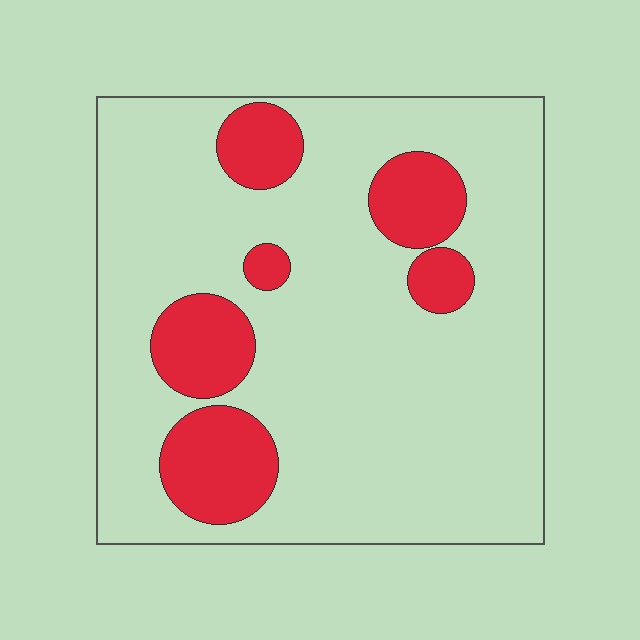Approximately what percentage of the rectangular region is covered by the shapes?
Approximately 20%.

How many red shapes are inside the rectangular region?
6.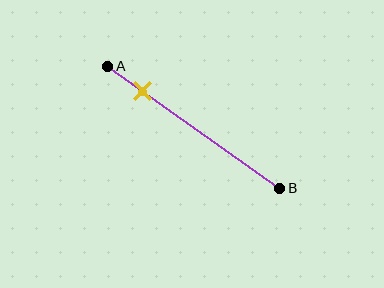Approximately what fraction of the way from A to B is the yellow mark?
The yellow mark is approximately 20% of the way from A to B.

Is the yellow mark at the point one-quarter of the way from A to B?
No, the mark is at about 20% from A, not at the 25% one-quarter point.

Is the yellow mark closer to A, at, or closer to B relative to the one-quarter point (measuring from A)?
The yellow mark is closer to point A than the one-quarter point of segment AB.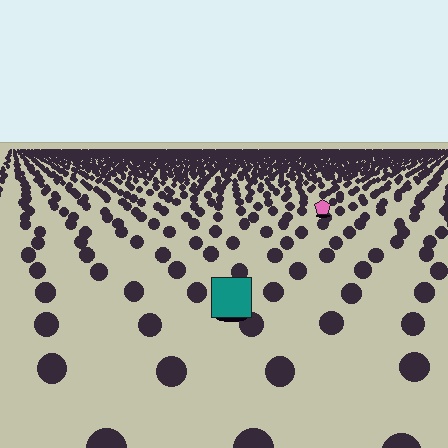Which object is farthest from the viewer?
The pink pentagon is farthest from the viewer. It appears smaller and the ground texture around it is denser.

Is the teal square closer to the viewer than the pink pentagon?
Yes. The teal square is closer — you can tell from the texture gradient: the ground texture is coarser near it.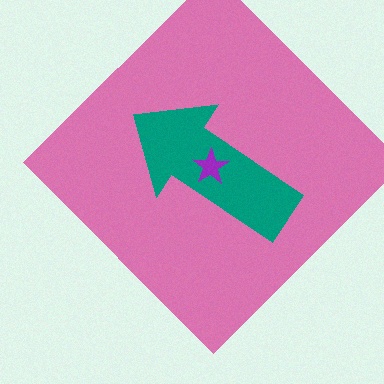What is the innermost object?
The purple star.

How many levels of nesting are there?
3.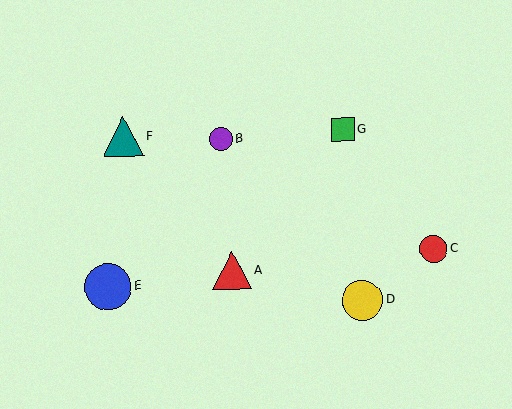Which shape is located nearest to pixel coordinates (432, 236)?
The red circle (labeled C) at (434, 249) is nearest to that location.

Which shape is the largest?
The blue circle (labeled E) is the largest.